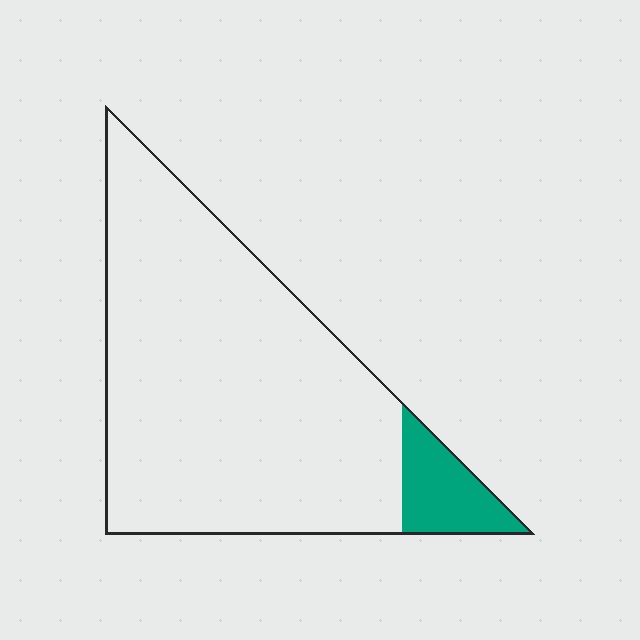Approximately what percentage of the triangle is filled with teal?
Approximately 10%.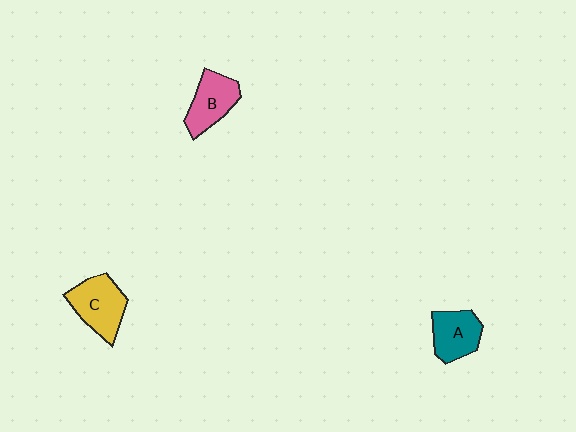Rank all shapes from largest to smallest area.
From largest to smallest: C (yellow), B (pink), A (teal).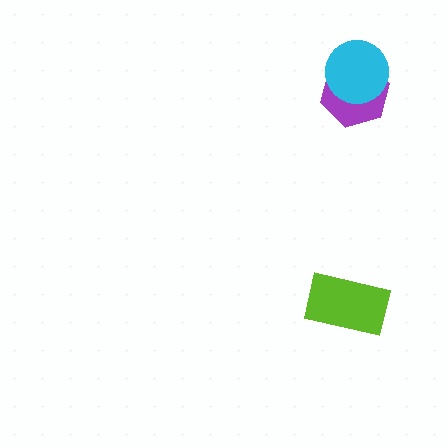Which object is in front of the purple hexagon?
The cyan circle is in front of the purple hexagon.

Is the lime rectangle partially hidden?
No, no other shape covers it.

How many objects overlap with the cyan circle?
1 object overlaps with the cyan circle.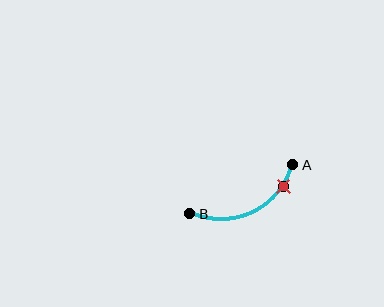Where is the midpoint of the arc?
The arc midpoint is the point on the curve farthest from the straight line joining A and B. It sits below that line.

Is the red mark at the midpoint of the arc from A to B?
No. The red mark lies on the arc but is closer to endpoint A. The arc midpoint would be at the point on the curve equidistant along the arc from both A and B.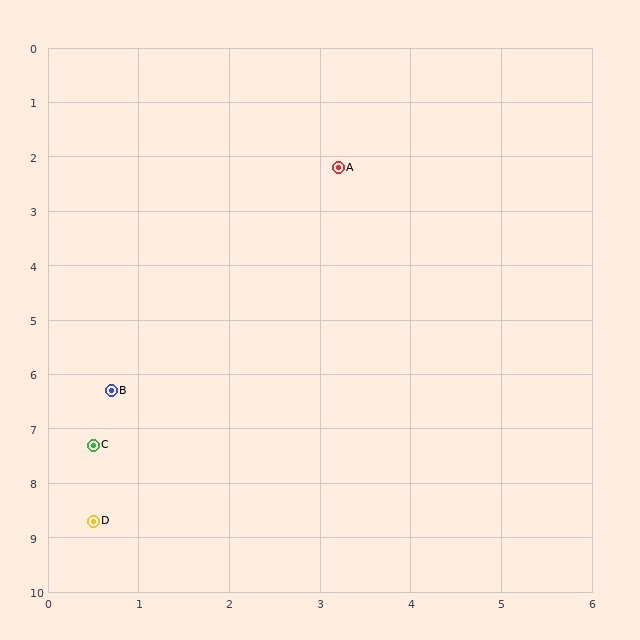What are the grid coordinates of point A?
Point A is at approximately (3.2, 2.2).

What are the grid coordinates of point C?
Point C is at approximately (0.5, 7.3).